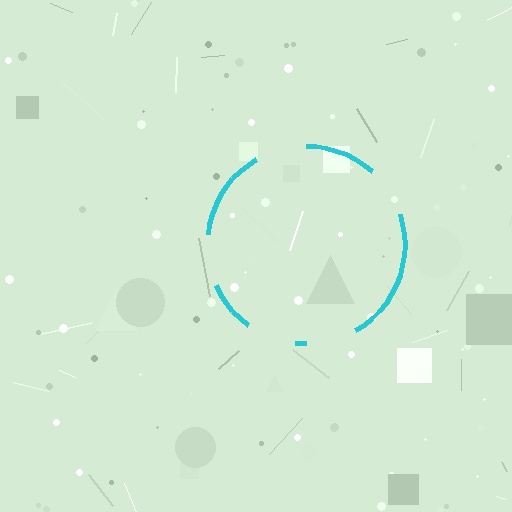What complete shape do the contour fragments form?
The contour fragments form a circle.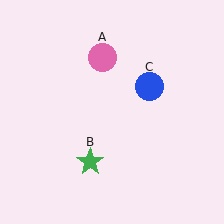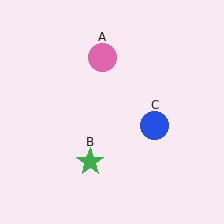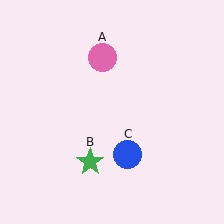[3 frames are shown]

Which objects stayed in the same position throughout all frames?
Pink circle (object A) and green star (object B) remained stationary.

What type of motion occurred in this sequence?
The blue circle (object C) rotated clockwise around the center of the scene.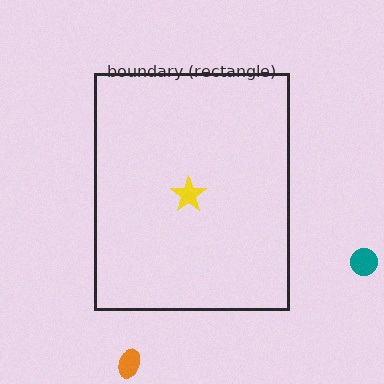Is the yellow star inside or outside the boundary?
Inside.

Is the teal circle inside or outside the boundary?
Outside.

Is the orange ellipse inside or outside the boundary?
Outside.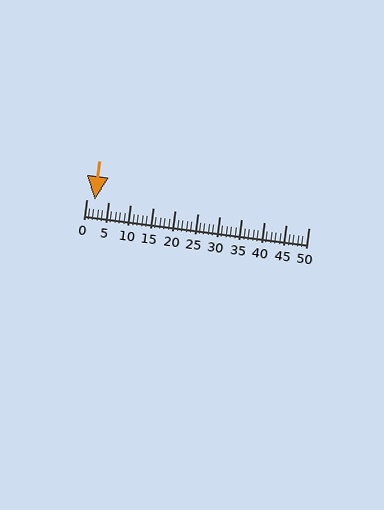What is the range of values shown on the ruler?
The ruler shows values from 0 to 50.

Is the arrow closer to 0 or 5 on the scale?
The arrow is closer to 0.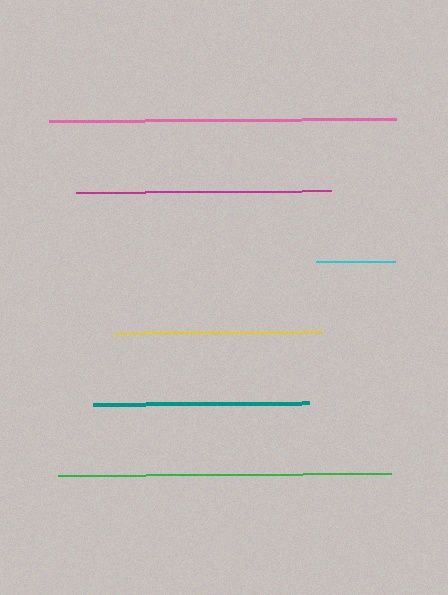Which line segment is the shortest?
The cyan line is the shortest at approximately 78 pixels.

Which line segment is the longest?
The pink line is the longest at approximately 347 pixels.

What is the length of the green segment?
The green segment is approximately 334 pixels long.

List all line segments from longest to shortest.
From longest to shortest: pink, green, magenta, teal, yellow, cyan.